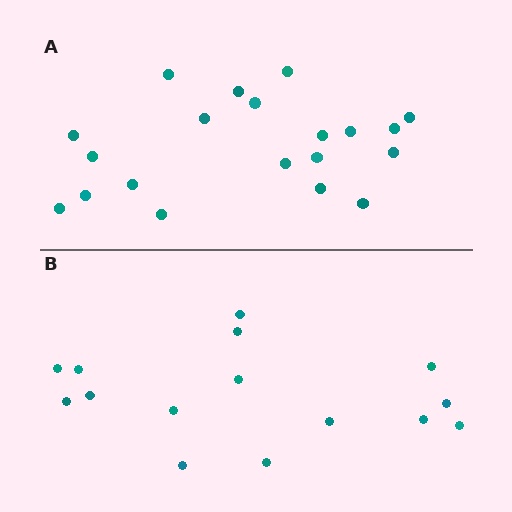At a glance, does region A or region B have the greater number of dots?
Region A (the top region) has more dots.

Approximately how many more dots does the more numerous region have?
Region A has about 5 more dots than region B.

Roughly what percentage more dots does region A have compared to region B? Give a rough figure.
About 35% more.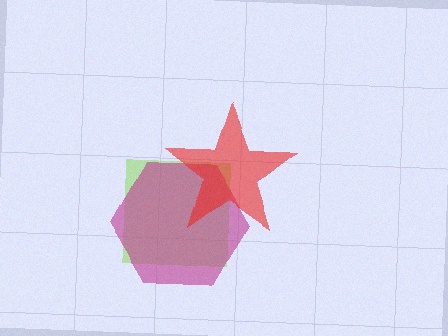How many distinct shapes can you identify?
There are 3 distinct shapes: a lime square, a magenta hexagon, a red star.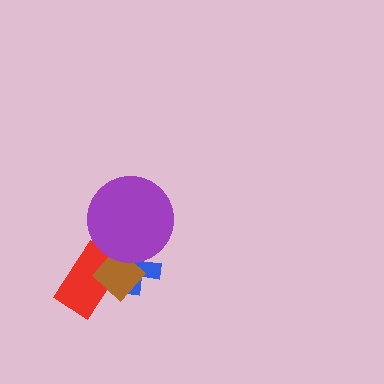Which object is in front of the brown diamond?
The purple circle is in front of the brown diamond.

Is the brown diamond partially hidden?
Yes, it is partially covered by another shape.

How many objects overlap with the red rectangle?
2 objects overlap with the red rectangle.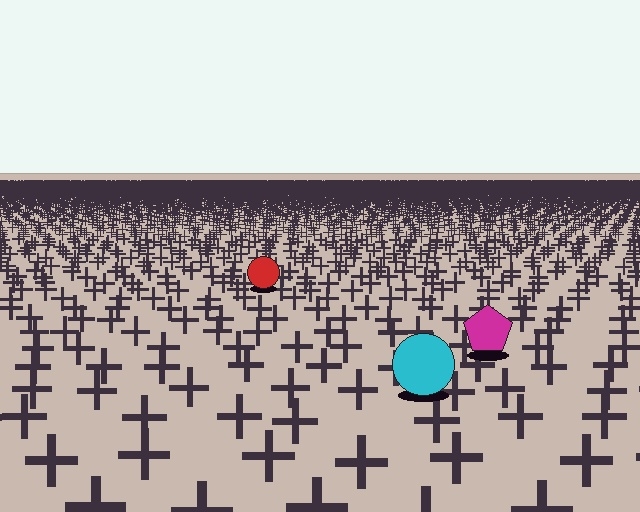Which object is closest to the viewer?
The cyan circle is closest. The texture marks near it are larger and more spread out.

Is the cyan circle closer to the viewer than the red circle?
Yes. The cyan circle is closer — you can tell from the texture gradient: the ground texture is coarser near it.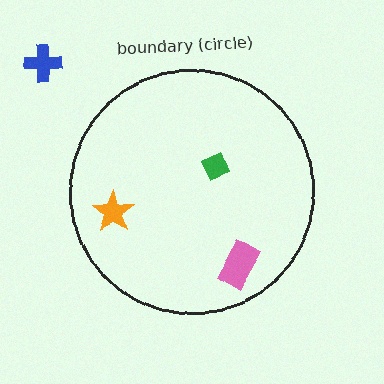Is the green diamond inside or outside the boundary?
Inside.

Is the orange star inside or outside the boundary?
Inside.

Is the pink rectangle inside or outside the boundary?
Inside.